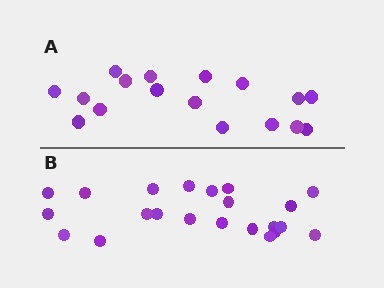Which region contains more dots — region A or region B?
Region B (the bottom region) has more dots.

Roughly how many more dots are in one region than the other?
Region B has about 5 more dots than region A.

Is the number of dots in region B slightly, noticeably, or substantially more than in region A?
Region B has noticeably more, but not dramatically so. The ratio is roughly 1.3 to 1.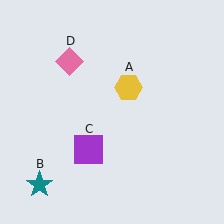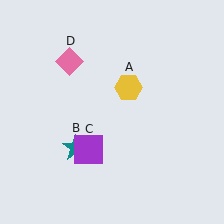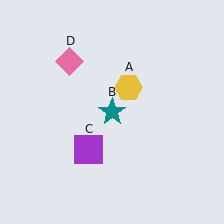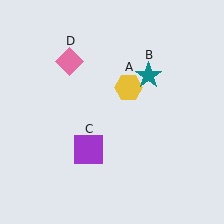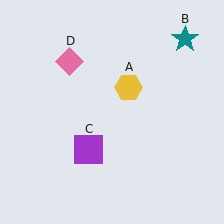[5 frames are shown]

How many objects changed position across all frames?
1 object changed position: teal star (object B).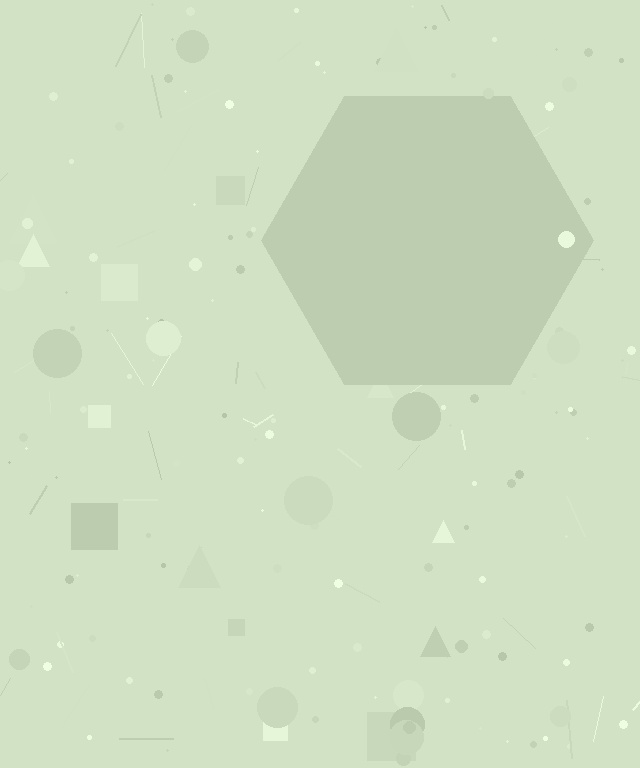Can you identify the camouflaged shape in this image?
The camouflaged shape is a hexagon.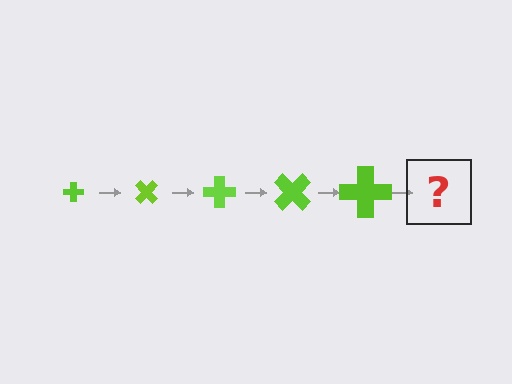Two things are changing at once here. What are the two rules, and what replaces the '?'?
The two rules are that the cross grows larger each step and it rotates 45 degrees each step. The '?' should be a cross, larger than the previous one and rotated 225 degrees from the start.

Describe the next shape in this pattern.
It should be a cross, larger than the previous one and rotated 225 degrees from the start.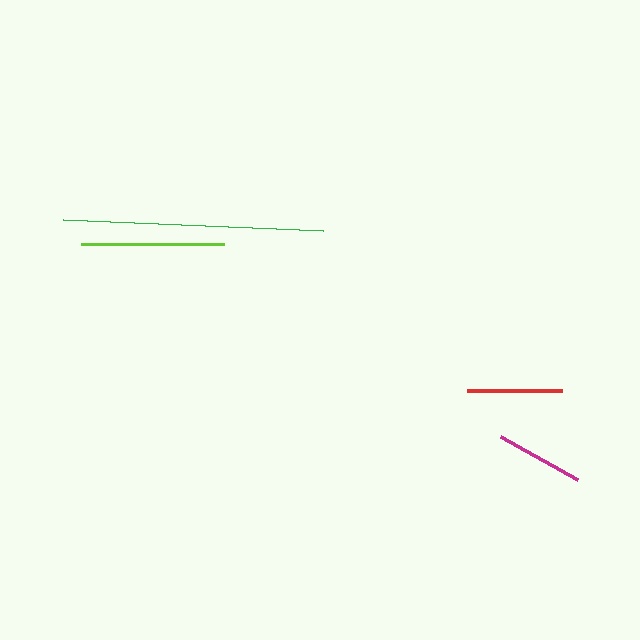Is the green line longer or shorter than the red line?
The green line is longer than the red line.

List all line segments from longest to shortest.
From longest to shortest: green, lime, red, magenta.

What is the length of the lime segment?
The lime segment is approximately 143 pixels long.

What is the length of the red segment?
The red segment is approximately 94 pixels long.